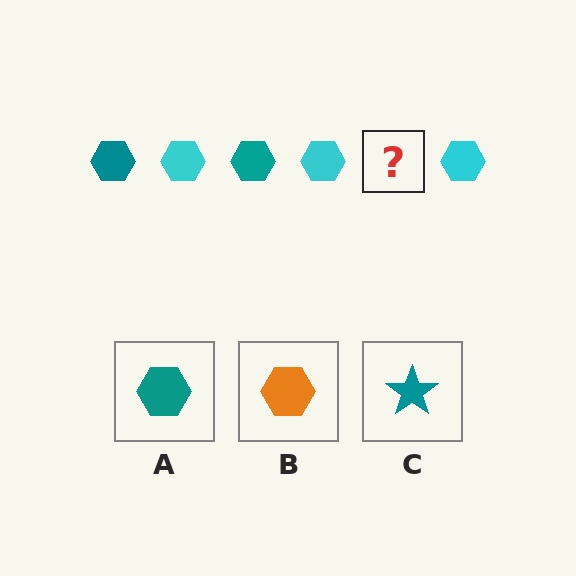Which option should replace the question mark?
Option A.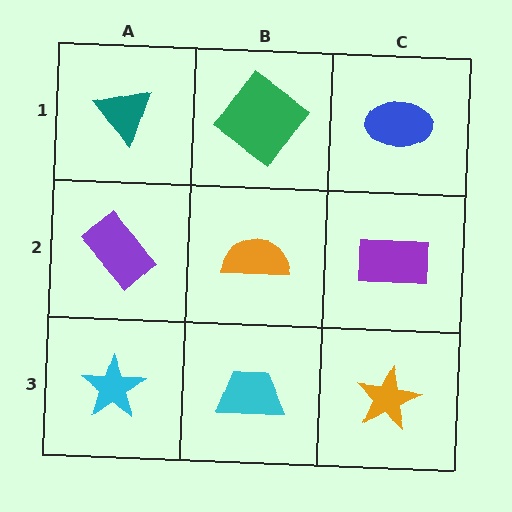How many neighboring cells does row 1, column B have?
3.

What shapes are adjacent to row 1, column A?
A purple rectangle (row 2, column A), a green diamond (row 1, column B).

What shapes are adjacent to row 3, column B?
An orange semicircle (row 2, column B), a cyan star (row 3, column A), an orange star (row 3, column C).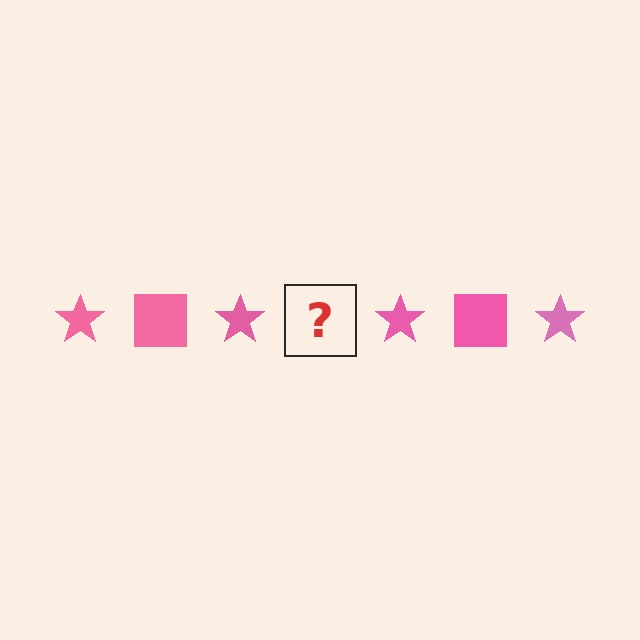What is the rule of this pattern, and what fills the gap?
The rule is that the pattern cycles through star, square shapes in pink. The gap should be filled with a pink square.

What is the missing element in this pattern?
The missing element is a pink square.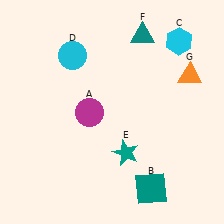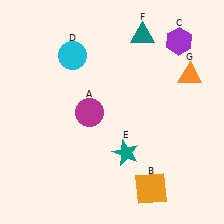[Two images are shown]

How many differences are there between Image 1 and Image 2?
There are 2 differences between the two images.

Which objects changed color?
B changed from teal to orange. C changed from cyan to purple.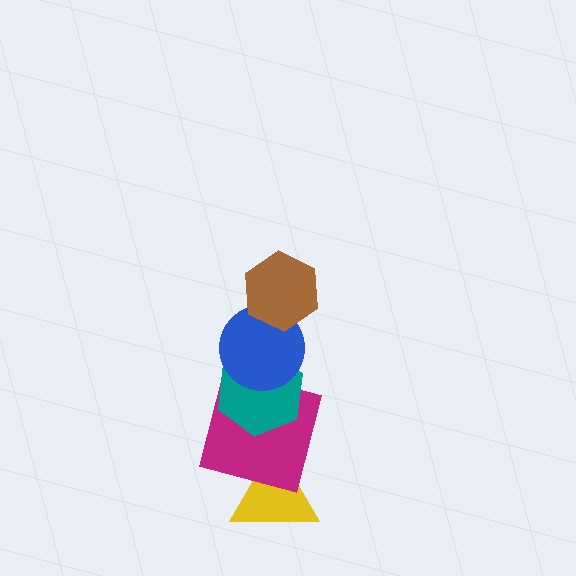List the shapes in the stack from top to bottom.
From top to bottom: the brown hexagon, the blue circle, the teal hexagon, the magenta square, the yellow triangle.